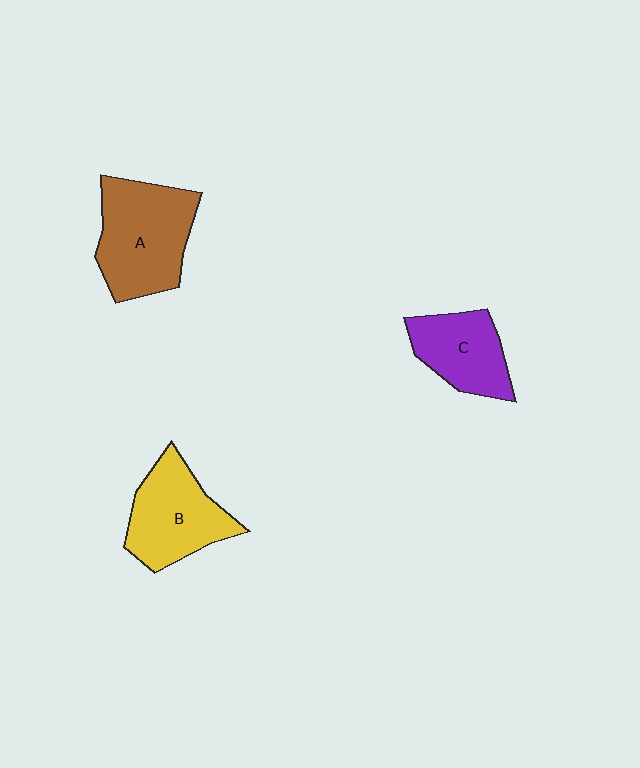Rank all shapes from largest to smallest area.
From largest to smallest: A (brown), B (yellow), C (purple).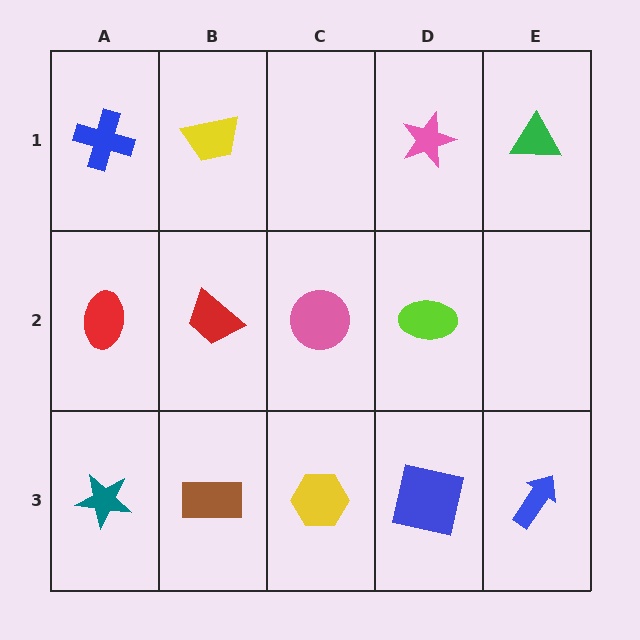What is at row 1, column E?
A green triangle.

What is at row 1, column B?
A yellow trapezoid.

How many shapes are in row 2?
4 shapes.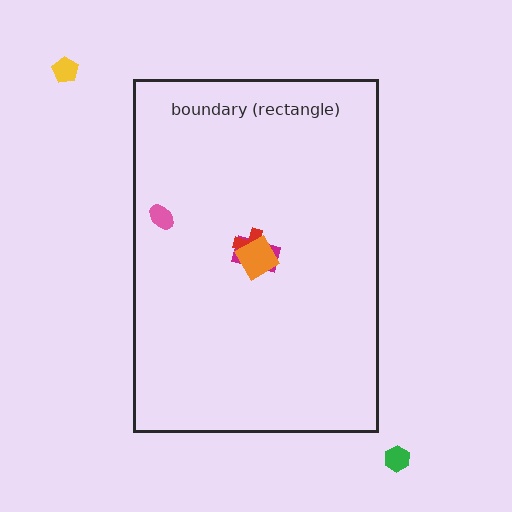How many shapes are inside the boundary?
4 inside, 2 outside.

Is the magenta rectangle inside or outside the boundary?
Inside.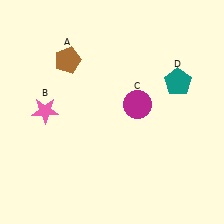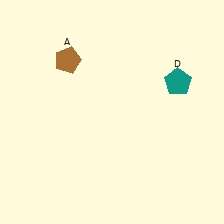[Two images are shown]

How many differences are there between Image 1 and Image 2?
There are 2 differences between the two images.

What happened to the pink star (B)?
The pink star (B) was removed in Image 2. It was in the top-left area of Image 1.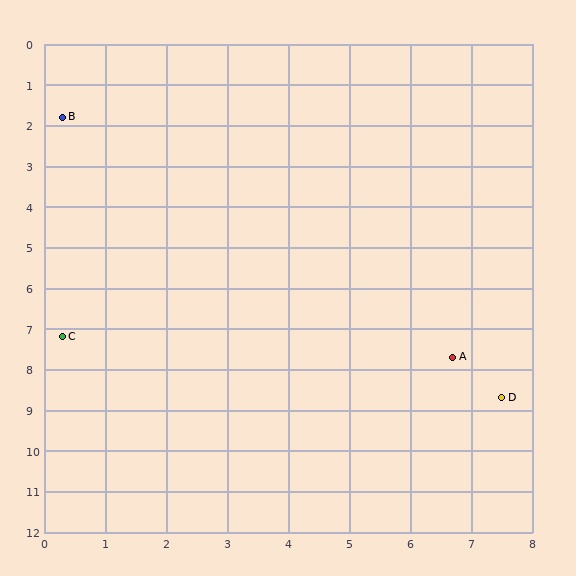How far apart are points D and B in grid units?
Points D and B are about 10.0 grid units apart.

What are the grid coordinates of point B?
Point B is at approximately (0.3, 1.8).